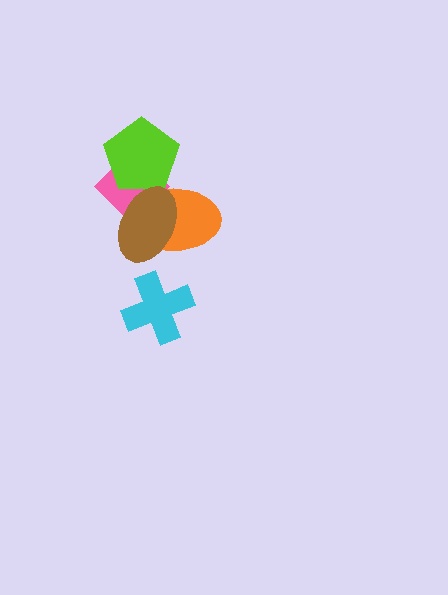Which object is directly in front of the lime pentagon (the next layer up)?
The orange ellipse is directly in front of the lime pentagon.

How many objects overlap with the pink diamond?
3 objects overlap with the pink diamond.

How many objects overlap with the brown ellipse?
3 objects overlap with the brown ellipse.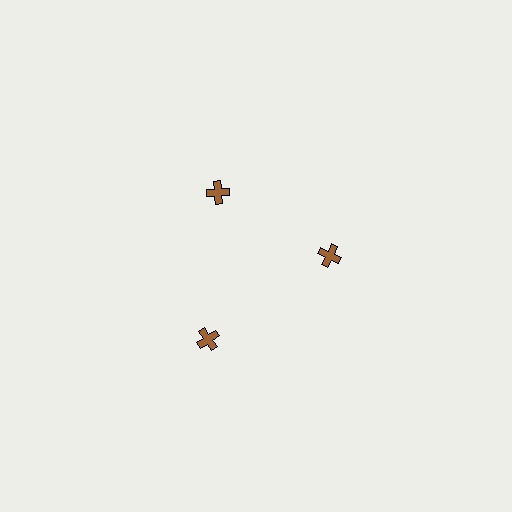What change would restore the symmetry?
The symmetry would be restored by moving it inward, back onto the ring so that all 3 crosses sit at equal angles and equal distance from the center.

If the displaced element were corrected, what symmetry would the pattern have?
It would have 3-fold rotational symmetry — the pattern would map onto itself every 120 degrees.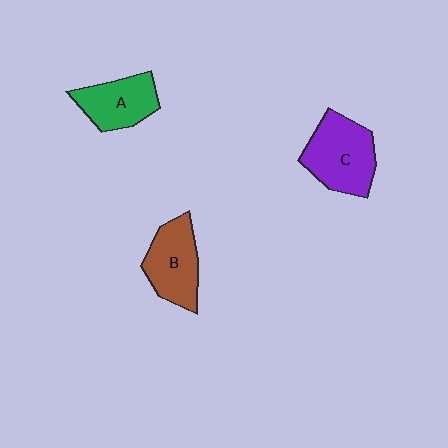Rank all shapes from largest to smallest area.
From largest to smallest: C (purple), B (brown), A (green).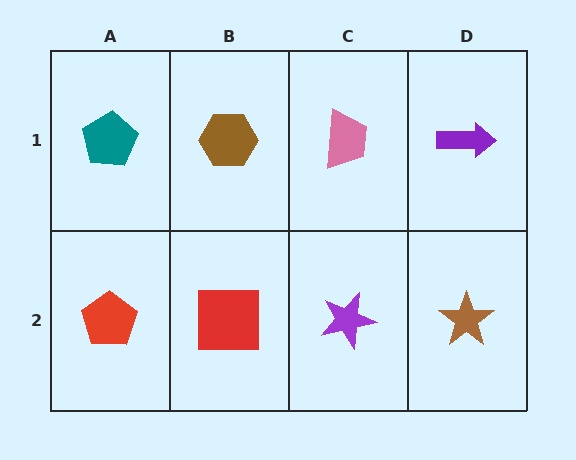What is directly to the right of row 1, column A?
A brown hexagon.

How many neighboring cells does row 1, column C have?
3.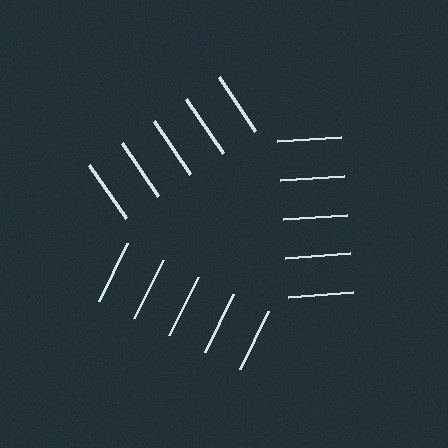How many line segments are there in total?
15 — 5 along each of the 3 edges.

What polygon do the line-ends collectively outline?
An illusory triangle — the line segments terminate on its edges but no continuous stroke is drawn.